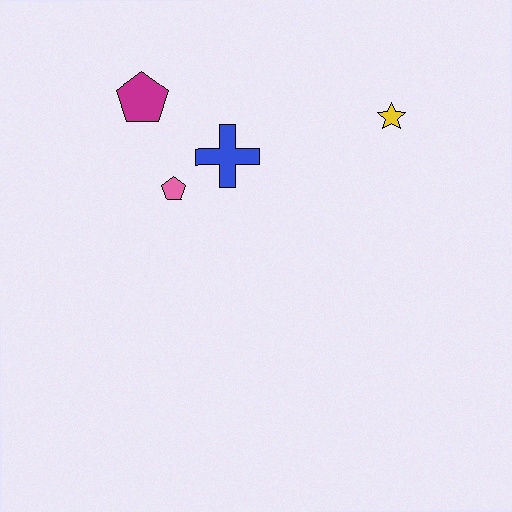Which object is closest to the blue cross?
The pink pentagon is closest to the blue cross.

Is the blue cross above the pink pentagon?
Yes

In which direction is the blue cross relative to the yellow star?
The blue cross is to the left of the yellow star.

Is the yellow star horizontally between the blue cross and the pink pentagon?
No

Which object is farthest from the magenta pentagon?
The yellow star is farthest from the magenta pentagon.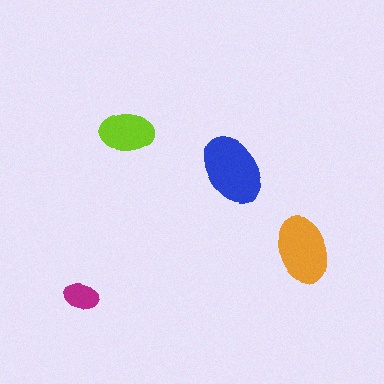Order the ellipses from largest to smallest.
the blue one, the orange one, the lime one, the magenta one.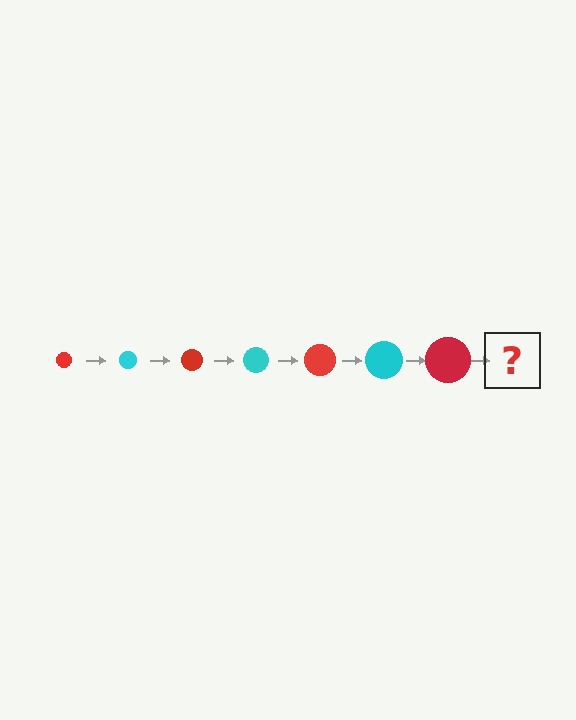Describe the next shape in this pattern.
It should be a cyan circle, larger than the previous one.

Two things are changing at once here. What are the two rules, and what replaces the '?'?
The two rules are that the circle grows larger each step and the color cycles through red and cyan. The '?' should be a cyan circle, larger than the previous one.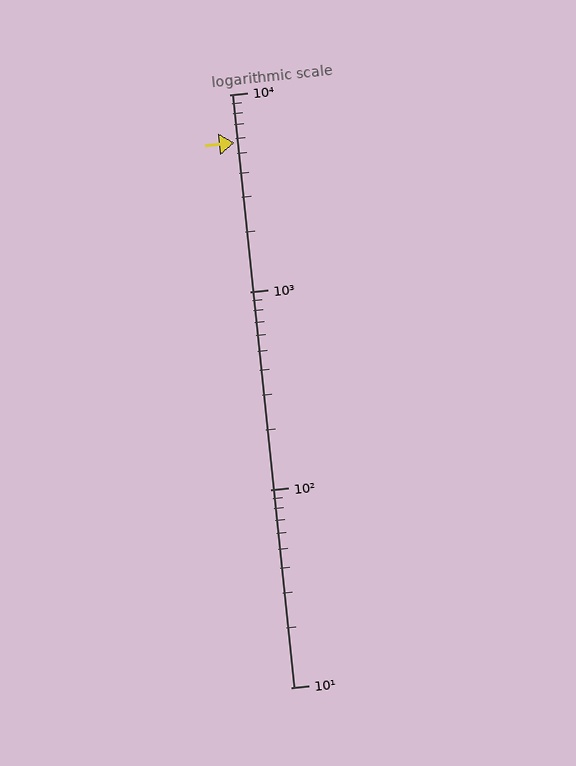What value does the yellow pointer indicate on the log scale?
The pointer indicates approximately 5700.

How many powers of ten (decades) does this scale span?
The scale spans 3 decades, from 10 to 10000.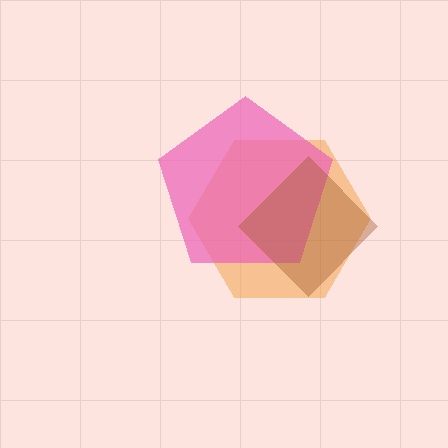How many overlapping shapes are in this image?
There are 3 overlapping shapes in the image.